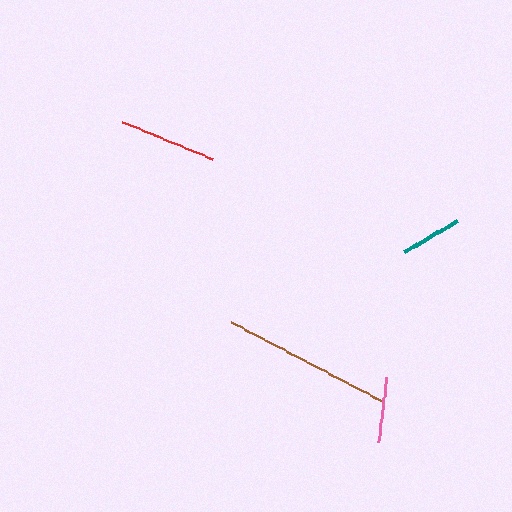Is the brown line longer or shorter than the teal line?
The brown line is longer than the teal line.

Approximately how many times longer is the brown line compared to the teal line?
The brown line is approximately 2.8 times the length of the teal line.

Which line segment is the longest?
The brown line is the longest at approximately 173 pixels.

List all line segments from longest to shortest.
From longest to shortest: brown, red, pink, teal.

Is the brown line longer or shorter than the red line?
The brown line is longer than the red line.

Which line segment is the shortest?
The teal line is the shortest at approximately 61 pixels.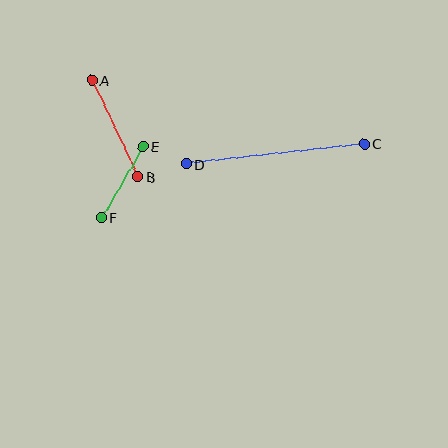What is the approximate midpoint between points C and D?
The midpoint is at approximately (275, 154) pixels.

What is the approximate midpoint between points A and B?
The midpoint is at approximately (115, 129) pixels.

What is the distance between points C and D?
The distance is approximately 179 pixels.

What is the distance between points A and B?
The distance is approximately 107 pixels.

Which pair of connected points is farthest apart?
Points C and D are farthest apart.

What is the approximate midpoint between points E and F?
The midpoint is at approximately (122, 182) pixels.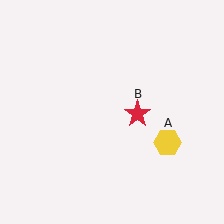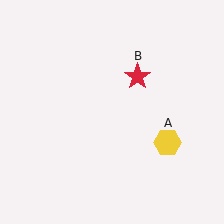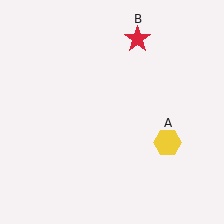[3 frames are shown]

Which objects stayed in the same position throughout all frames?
Yellow hexagon (object A) remained stationary.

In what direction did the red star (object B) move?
The red star (object B) moved up.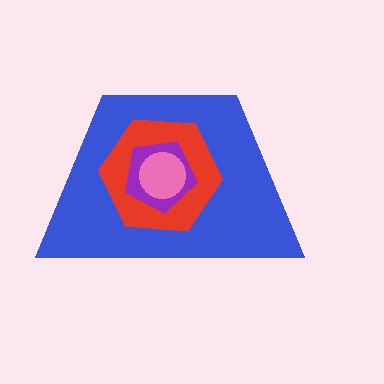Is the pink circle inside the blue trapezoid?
Yes.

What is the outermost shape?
The blue trapezoid.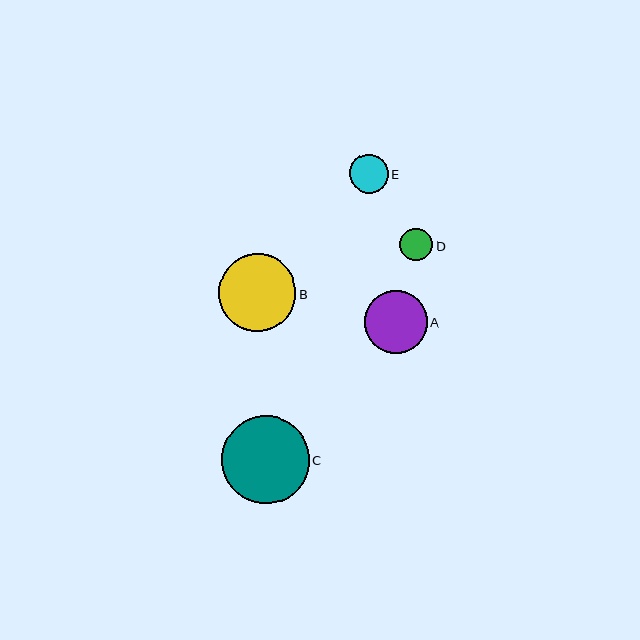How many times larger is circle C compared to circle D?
Circle C is approximately 2.7 times the size of circle D.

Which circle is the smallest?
Circle D is the smallest with a size of approximately 33 pixels.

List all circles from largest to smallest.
From largest to smallest: C, B, A, E, D.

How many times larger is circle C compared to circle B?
Circle C is approximately 1.1 times the size of circle B.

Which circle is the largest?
Circle C is the largest with a size of approximately 88 pixels.